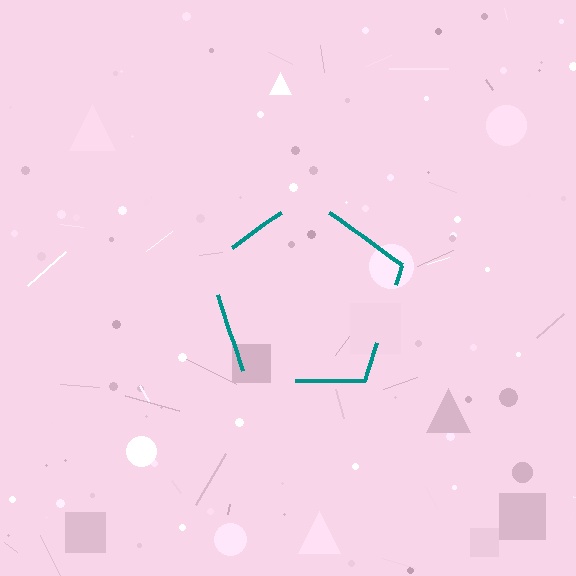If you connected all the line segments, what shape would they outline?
They would outline a pentagon.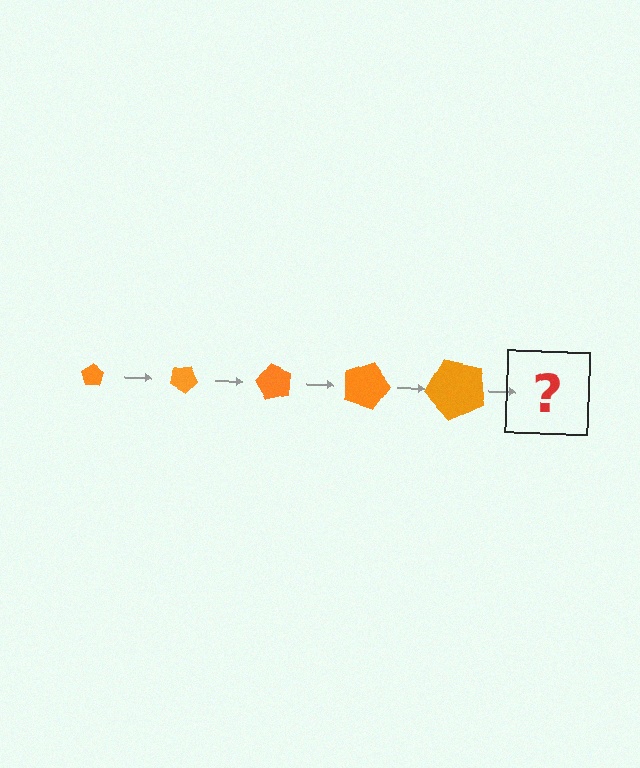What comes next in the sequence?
The next element should be a pentagon, larger than the previous one and rotated 150 degrees from the start.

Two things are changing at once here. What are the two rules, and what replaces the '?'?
The two rules are that the pentagon grows larger each step and it rotates 30 degrees each step. The '?' should be a pentagon, larger than the previous one and rotated 150 degrees from the start.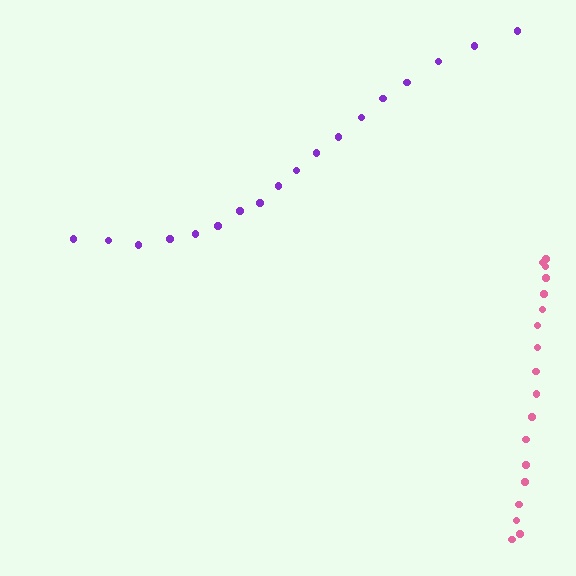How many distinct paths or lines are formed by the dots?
There are 2 distinct paths.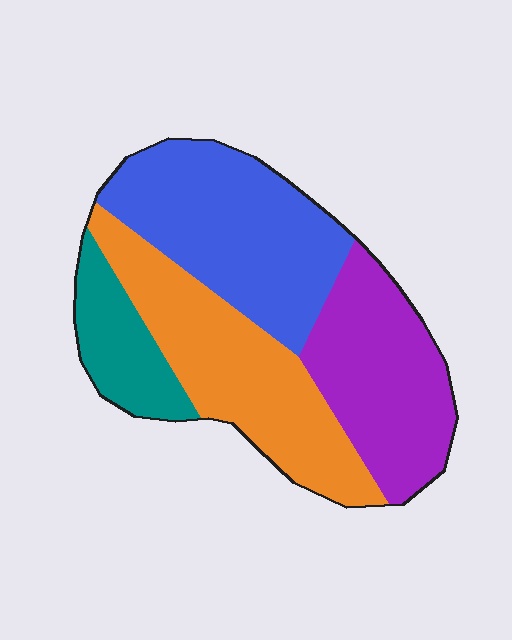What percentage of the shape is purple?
Purple takes up about one quarter (1/4) of the shape.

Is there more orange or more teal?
Orange.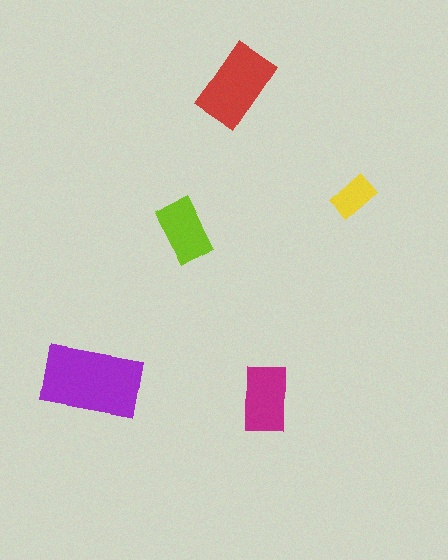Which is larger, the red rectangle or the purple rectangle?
The purple one.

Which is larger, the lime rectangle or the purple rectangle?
The purple one.